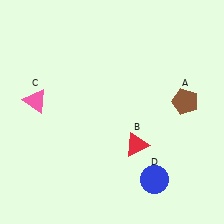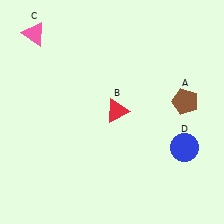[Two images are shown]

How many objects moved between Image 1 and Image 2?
3 objects moved between the two images.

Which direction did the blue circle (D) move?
The blue circle (D) moved up.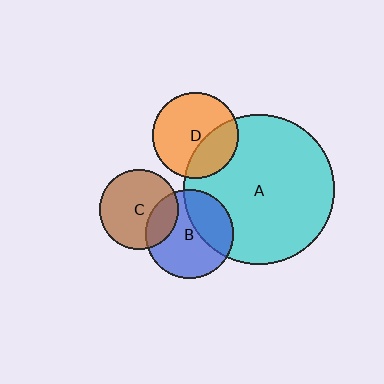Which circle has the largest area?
Circle A (cyan).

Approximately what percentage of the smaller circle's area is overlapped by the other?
Approximately 35%.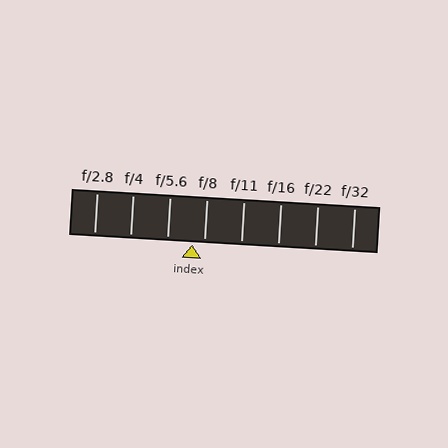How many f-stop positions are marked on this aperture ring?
There are 8 f-stop positions marked.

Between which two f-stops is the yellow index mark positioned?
The index mark is between f/5.6 and f/8.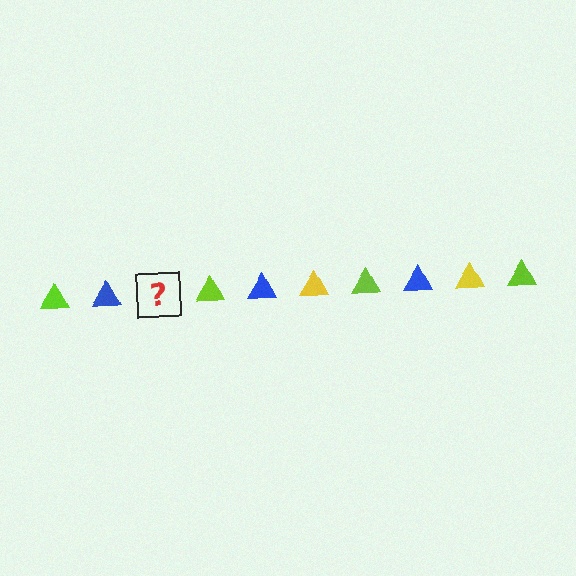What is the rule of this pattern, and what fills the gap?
The rule is that the pattern cycles through lime, blue, yellow triangles. The gap should be filled with a yellow triangle.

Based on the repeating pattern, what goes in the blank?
The blank should be a yellow triangle.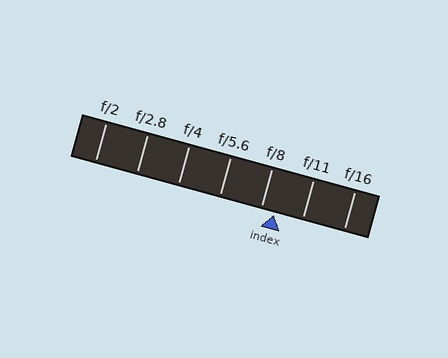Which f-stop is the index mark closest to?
The index mark is closest to f/8.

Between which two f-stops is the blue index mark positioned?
The index mark is between f/8 and f/11.